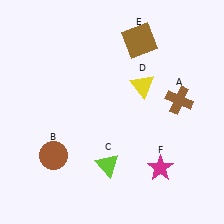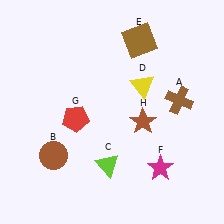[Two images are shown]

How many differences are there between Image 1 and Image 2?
There are 2 differences between the two images.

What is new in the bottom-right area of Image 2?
A brown star (H) was added in the bottom-right area of Image 2.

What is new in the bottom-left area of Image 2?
A red pentagon (G) was added in the bottom-left area of Image 2.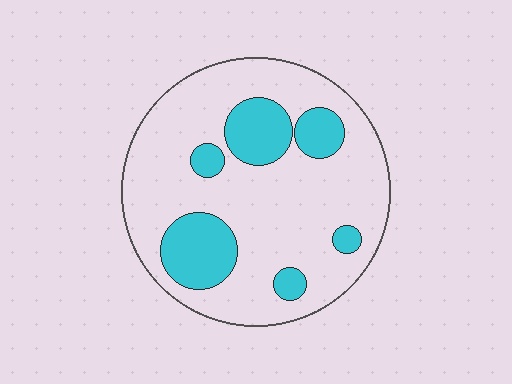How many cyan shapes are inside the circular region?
6.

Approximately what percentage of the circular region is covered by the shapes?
Approximately 25%.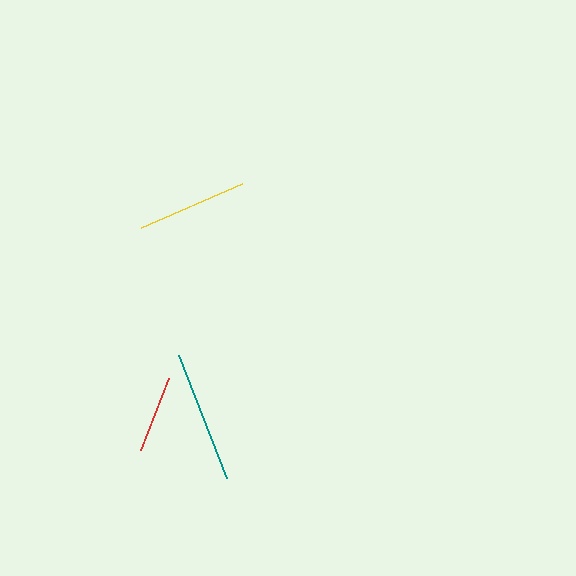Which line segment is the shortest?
The red line is the shortest at approximately 77 pixels.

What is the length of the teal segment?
The teal segment is approximately 131 pixels long.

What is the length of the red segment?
The red segment is approximately 77 pixels long.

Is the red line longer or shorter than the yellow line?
The yellow line is longer than the red line.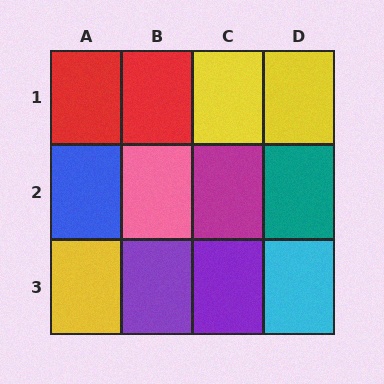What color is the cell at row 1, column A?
Red.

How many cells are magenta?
1 cell is magenta.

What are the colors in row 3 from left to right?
Yellow, purple, purple, cyan.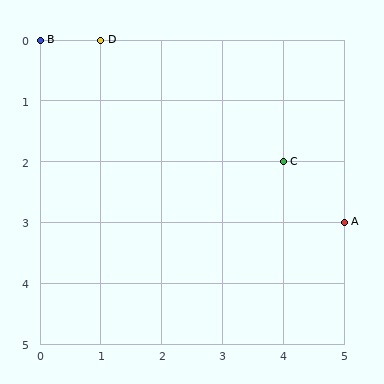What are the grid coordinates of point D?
Point D is at grid coordinates (1, 0).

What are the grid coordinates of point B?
Point B is at grid coordinates (0, 0).